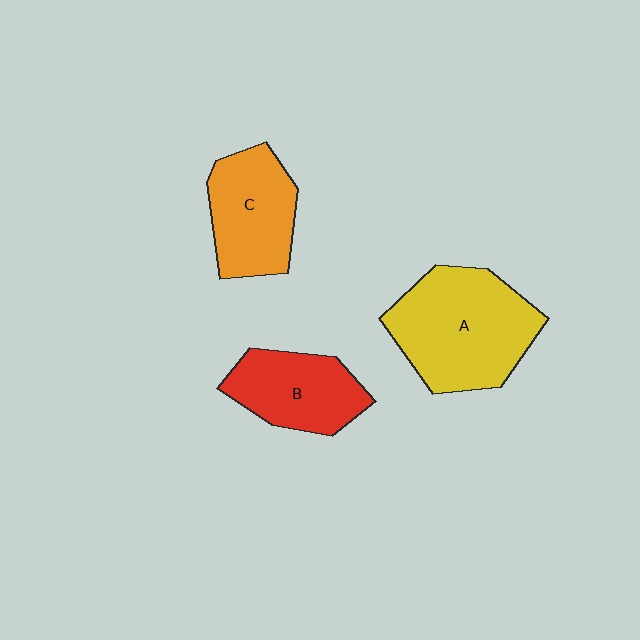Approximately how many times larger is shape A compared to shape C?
Approximately 1.5 times.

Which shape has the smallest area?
Shape B (red).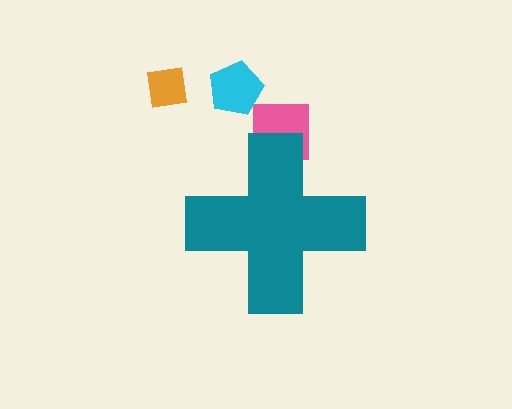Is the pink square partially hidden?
Yes, the pink square is partially hidden behind the teal cross.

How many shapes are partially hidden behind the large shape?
1 shape is partially hidden.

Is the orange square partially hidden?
No, the orange square is fully visible.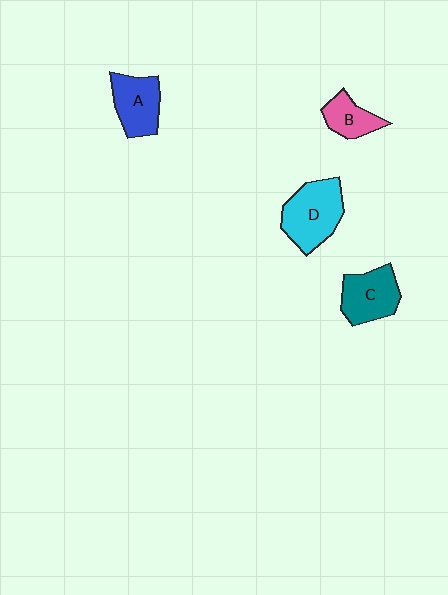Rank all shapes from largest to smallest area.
From largest to smallest: D (cyan), C (teal), A (blue), B (pink).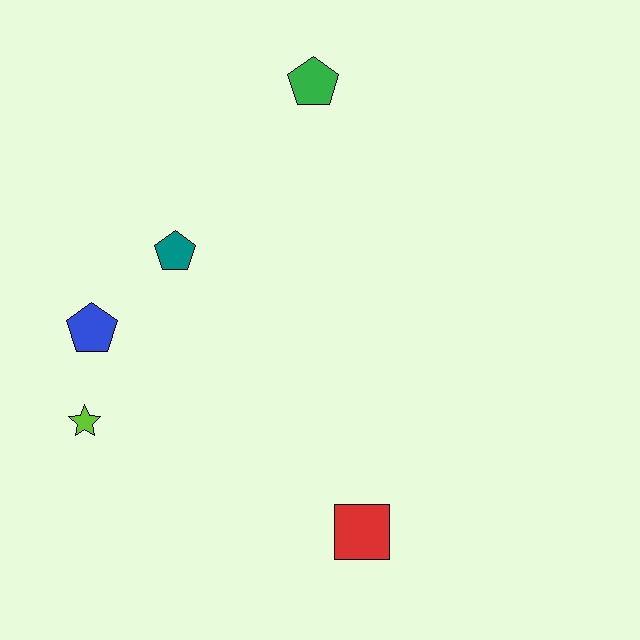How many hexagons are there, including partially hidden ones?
There are no hexagons.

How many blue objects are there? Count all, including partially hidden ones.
There is 1 blue object.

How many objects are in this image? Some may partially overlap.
There are 5 objects.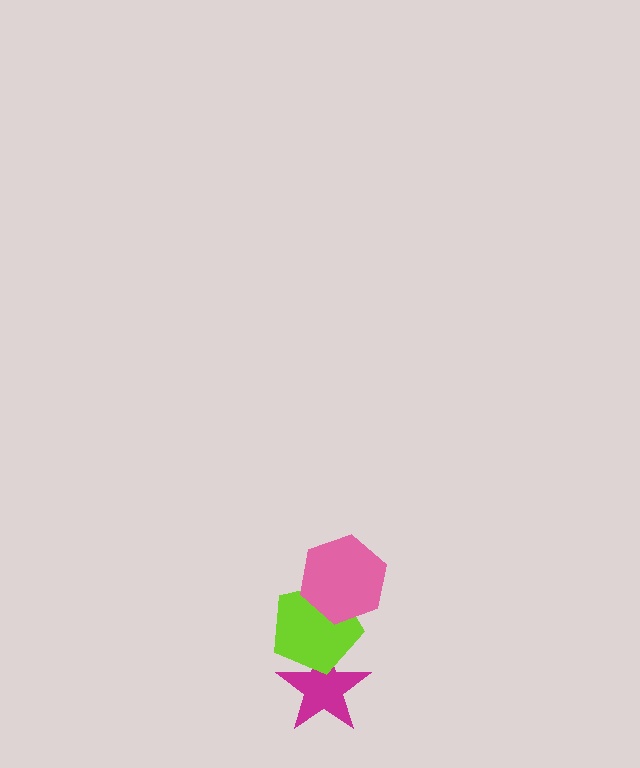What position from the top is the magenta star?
The magenta star is 3rd from the top.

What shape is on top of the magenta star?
The lime pentagon is on top of the magenta star.